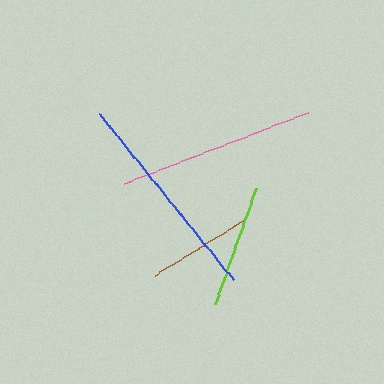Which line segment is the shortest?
The brown line is the shortest at approximately 104 pixels.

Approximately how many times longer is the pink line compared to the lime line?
The pink line is approximately 1.6 times the length of the lime line.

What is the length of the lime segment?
The lime segment is approximately 123 pixels long.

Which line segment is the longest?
The blue line is the longest at approximately 214 pixels.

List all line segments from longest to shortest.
From longest to shortest: blue, pink, lime, brown.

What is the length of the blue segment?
The blue segment is approximately 214 pixels long.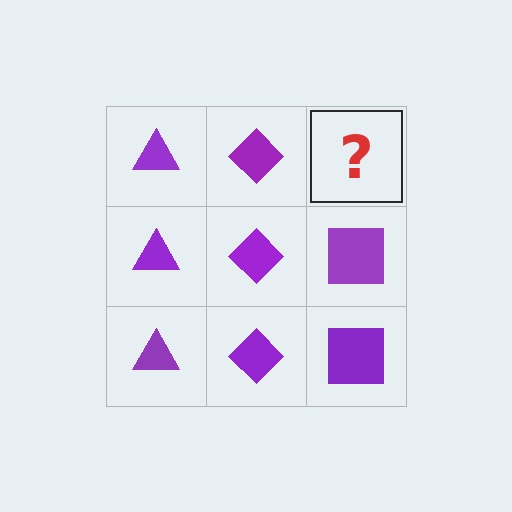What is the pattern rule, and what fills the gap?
The rule is that each column has a consistent shape. The gap should be filled with a purple square.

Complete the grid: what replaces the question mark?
The question mark should be replaced with a purple square.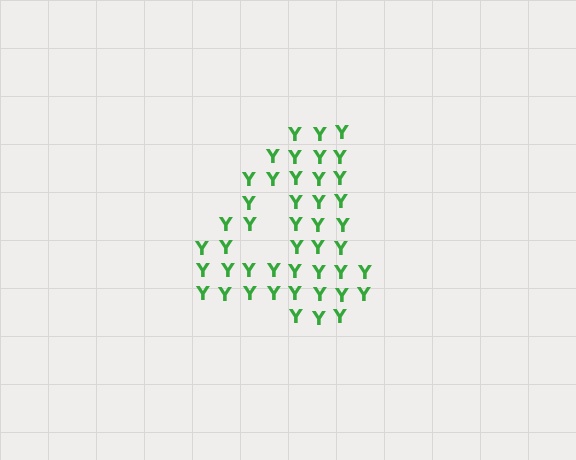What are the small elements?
The small elements are letter Y's.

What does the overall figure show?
The overall figure shows the digit 4.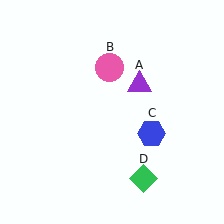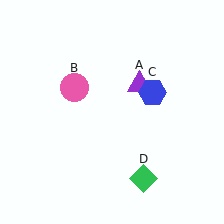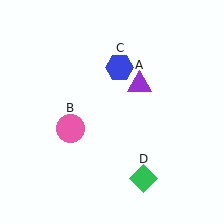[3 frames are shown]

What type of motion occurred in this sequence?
The pink circle (object B), blue hexagon (object C) rotated counterclockwise around the center of the scene.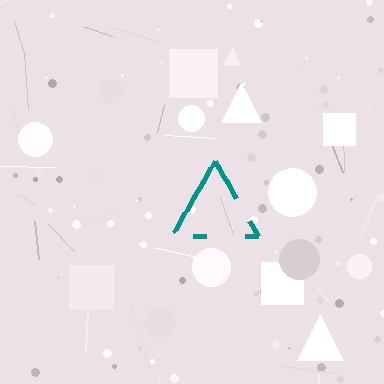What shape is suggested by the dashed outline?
The dashed outline suggests a triangle.